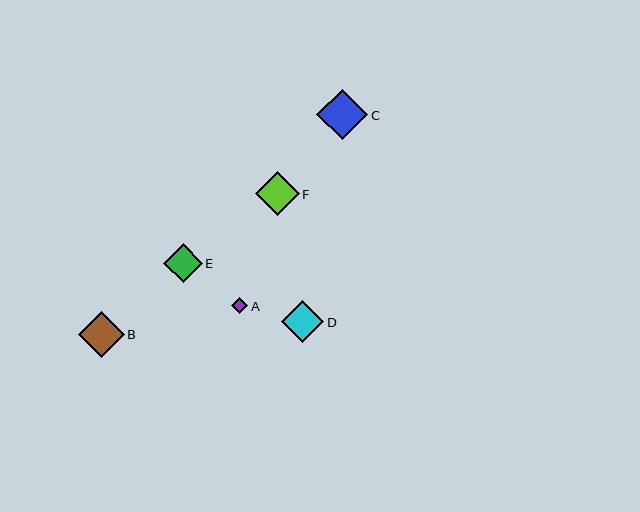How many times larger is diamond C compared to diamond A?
Diamond C is approximately 3.1 times the size of diamond A.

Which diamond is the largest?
Diamond C is the largest with a size of approximately 51 pixels.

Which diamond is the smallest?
Diamond A is the smallest with a size of approximately 16 pixels.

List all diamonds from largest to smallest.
From largest to smallest: C, B, F, D, E, A.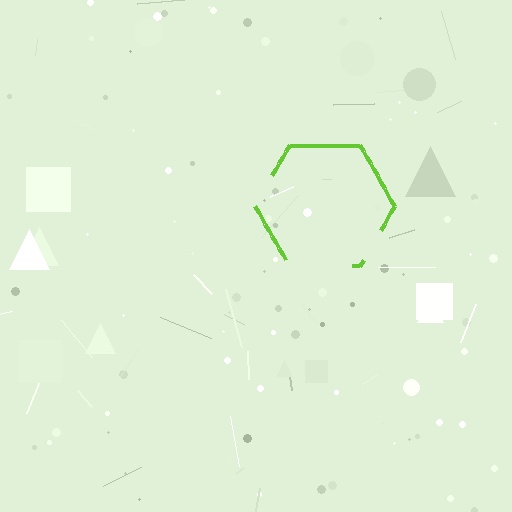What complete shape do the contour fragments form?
The contour fragments form a hexagon.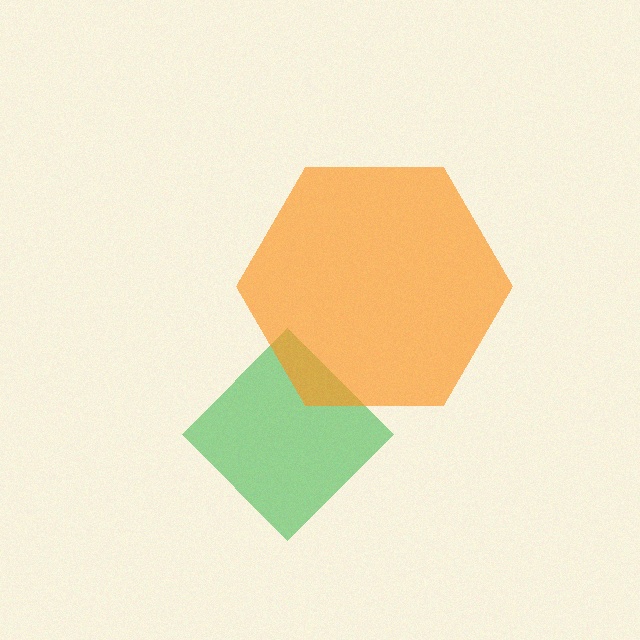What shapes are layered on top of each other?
The layered shapes are: a green diamond, an orange hexagon.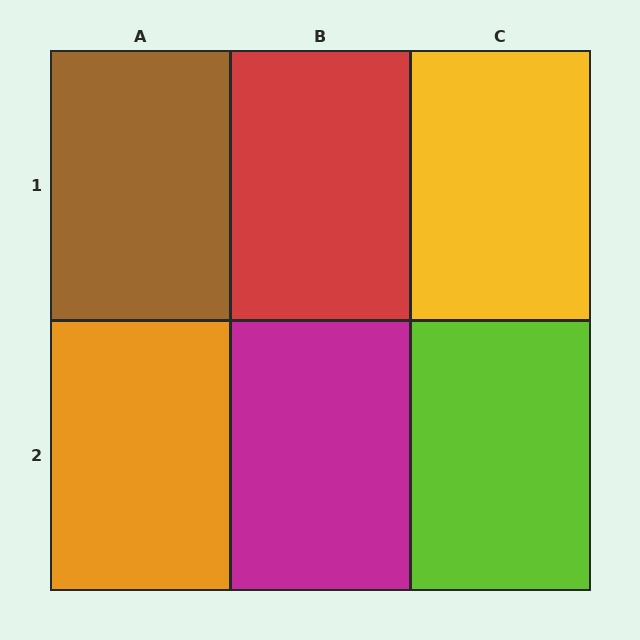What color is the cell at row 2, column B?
Magenta.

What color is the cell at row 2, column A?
Orange.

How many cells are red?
1 cell is red.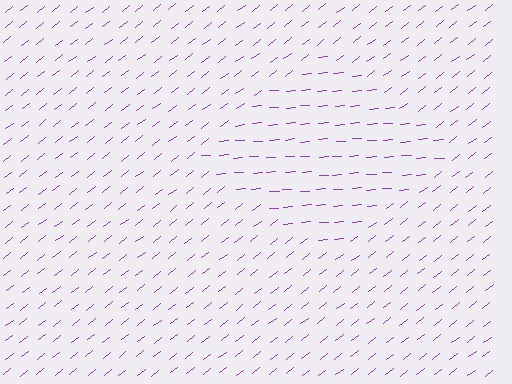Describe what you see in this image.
The image is filled with small purple line segments. A diamond region in the image has lines oriented differently from the surrounding lines, creating a visible texture boundary.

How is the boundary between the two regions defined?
The boundary is defined purely by a change in line orientation (approximately 34 degrees difference). All lines are the same color and thickness.